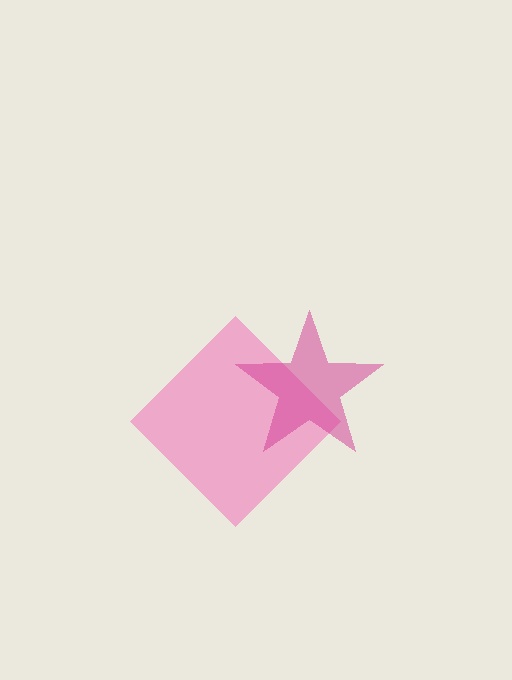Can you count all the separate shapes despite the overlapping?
Yes, there are 2 separate shapes.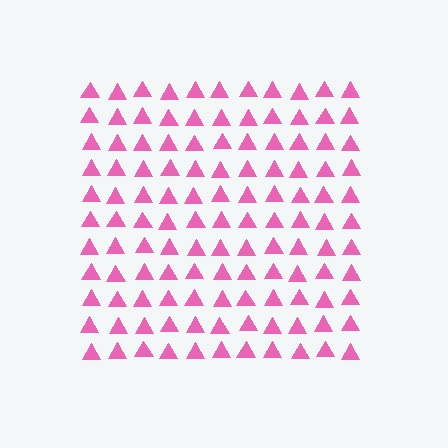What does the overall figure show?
The overall figure shows a square.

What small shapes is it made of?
It is made of small triangles.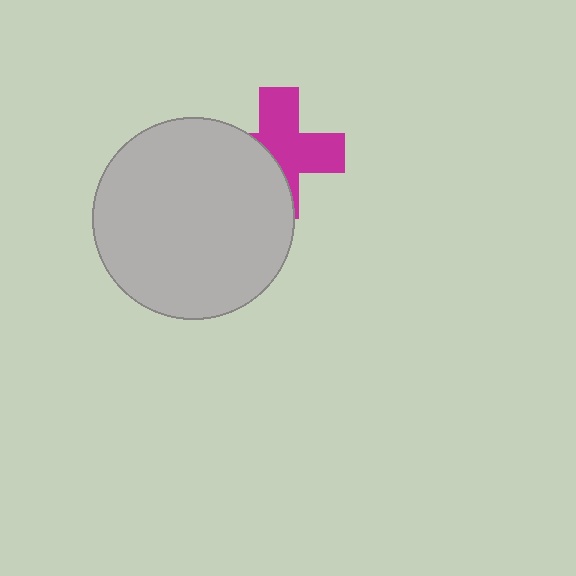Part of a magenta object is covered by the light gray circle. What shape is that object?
It is a cross.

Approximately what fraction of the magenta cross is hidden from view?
Roughly 42% of the magenta cross is hidden behind the light gray circle.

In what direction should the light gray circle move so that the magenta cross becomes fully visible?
The light gray circle should move left. That is the shortest direction to clear the overlap and leave the magenta cross fully visible.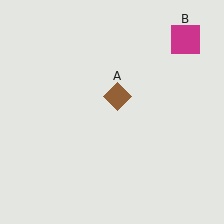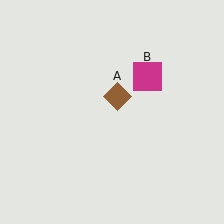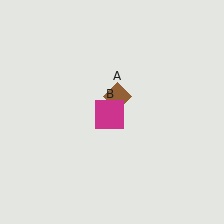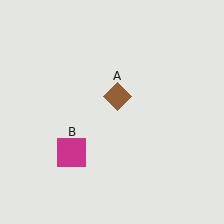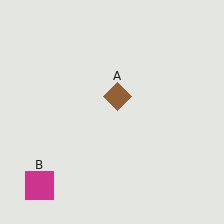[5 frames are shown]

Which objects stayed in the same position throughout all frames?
Brown diamond (object A) remained stationary.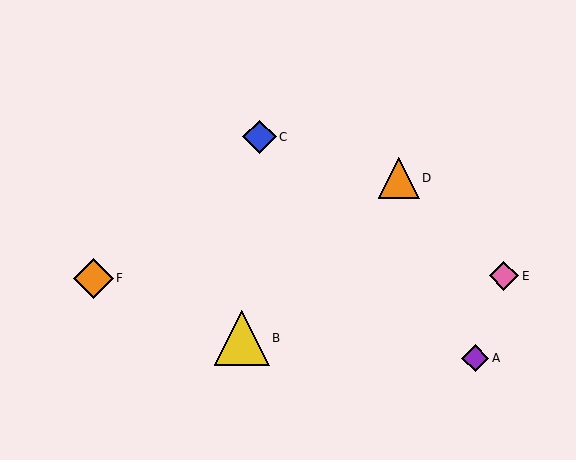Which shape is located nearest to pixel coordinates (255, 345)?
The yellow triangle (labeled B) at (242, 338) is nearest to that location.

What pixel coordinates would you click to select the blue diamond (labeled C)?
Click at (260, 137) to select the blue diamond C.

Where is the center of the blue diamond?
The center of the blue diamond is at (260, 137).